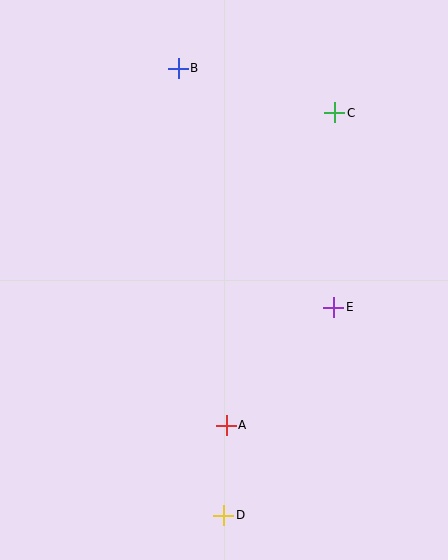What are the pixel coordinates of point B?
Point B is at (178, 68).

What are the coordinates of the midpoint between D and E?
The midpoint between D and E is at (279, 411).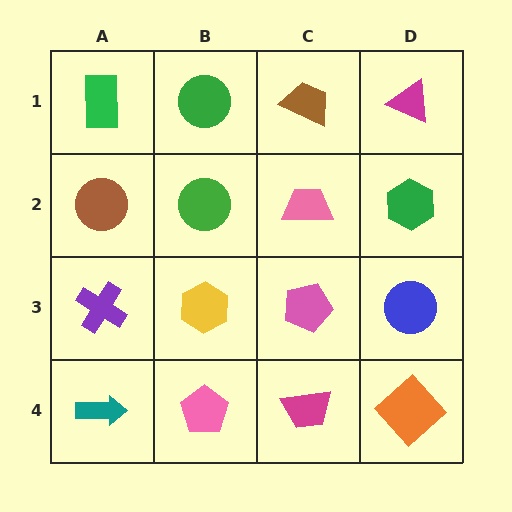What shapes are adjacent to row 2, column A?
A green rectangle (row 1, column A), a purple cross (row 3, column A), a green circle (row 2, column B).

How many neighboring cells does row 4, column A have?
2.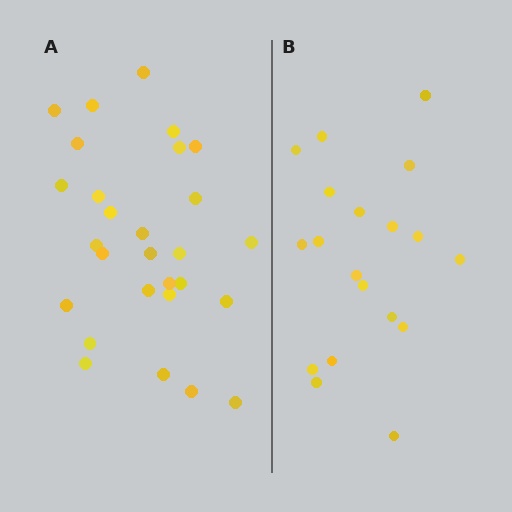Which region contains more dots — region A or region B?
Region A (the left region) has more dots.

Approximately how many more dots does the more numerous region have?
Region A has roughly 8 or so more dots than region B.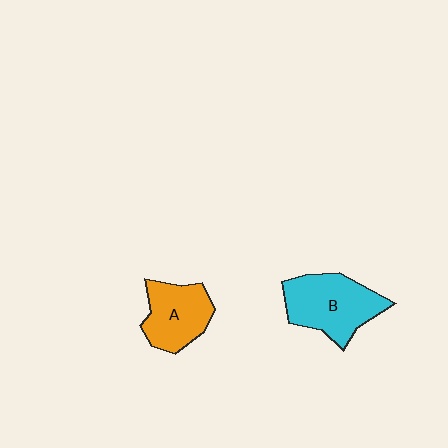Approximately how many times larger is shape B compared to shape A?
Approximately 1.3 times.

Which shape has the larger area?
Shape B (cyan).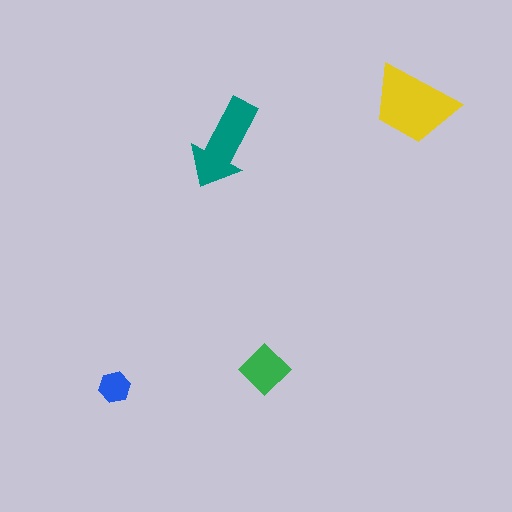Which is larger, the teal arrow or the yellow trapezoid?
The yellow trapezoid.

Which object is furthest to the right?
The yellow trapezoid is rightmost.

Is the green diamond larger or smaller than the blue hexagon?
Larger.